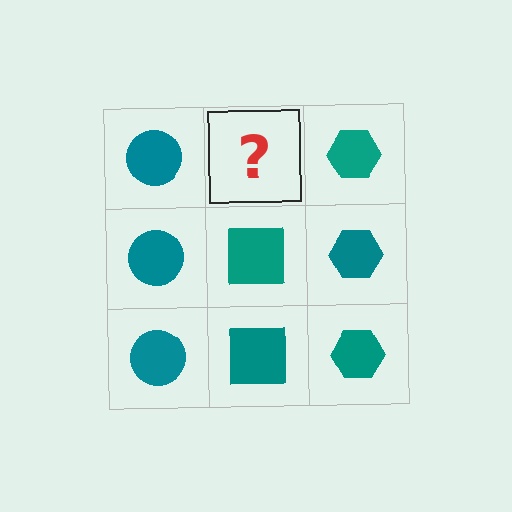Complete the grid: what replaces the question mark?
The question mark should be replaced with a teal square.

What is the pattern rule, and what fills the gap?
The rule is that each column has a consistent shape. The gap should be filled with a teal square.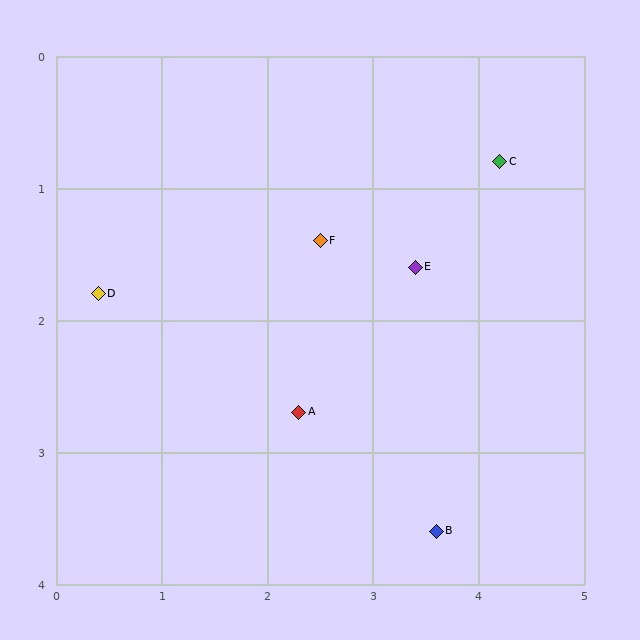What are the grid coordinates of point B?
Point B is at approximately (3.6, 3.6).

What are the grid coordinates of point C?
Point C is at approximately (4.2, 0.8).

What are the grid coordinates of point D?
Point D is at approximately (0.4, 1.8).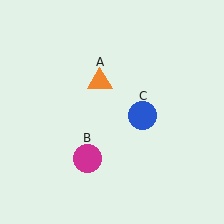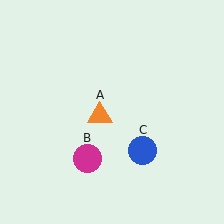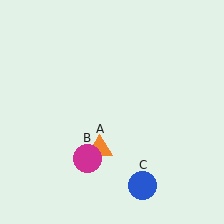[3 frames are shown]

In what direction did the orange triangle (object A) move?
The orange triangle (object A) moved down.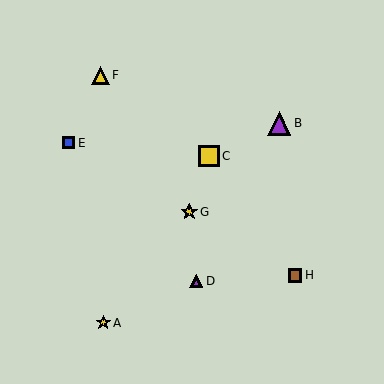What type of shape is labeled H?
Shape H is a brown square.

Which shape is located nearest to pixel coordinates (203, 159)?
The yellow square (labeled C) at (209, 156) is nearest to that location.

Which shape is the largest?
The purple triangle (labeled B) is the largest.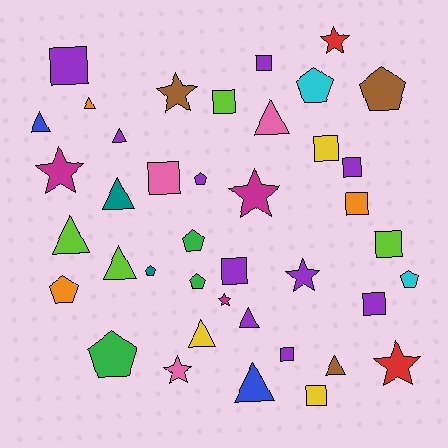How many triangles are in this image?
There are 11 triangles.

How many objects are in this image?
There are 40 objects.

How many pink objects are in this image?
There are 3 pink objects.